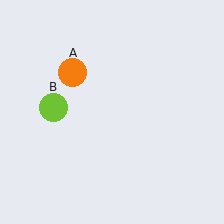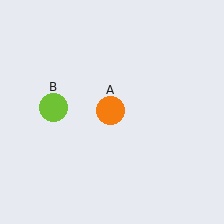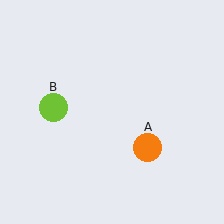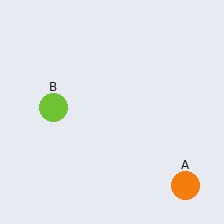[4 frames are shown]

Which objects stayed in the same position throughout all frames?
Lime circle (object B) remained stationary.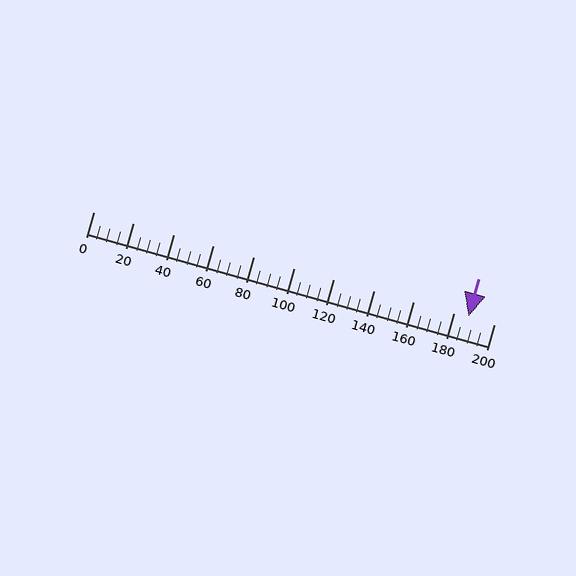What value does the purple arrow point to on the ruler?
The purple arrow points to approximately 187.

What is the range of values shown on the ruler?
The ruler shows values from 0 to 200.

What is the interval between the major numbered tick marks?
The major tick marks are spaced 20 units apart.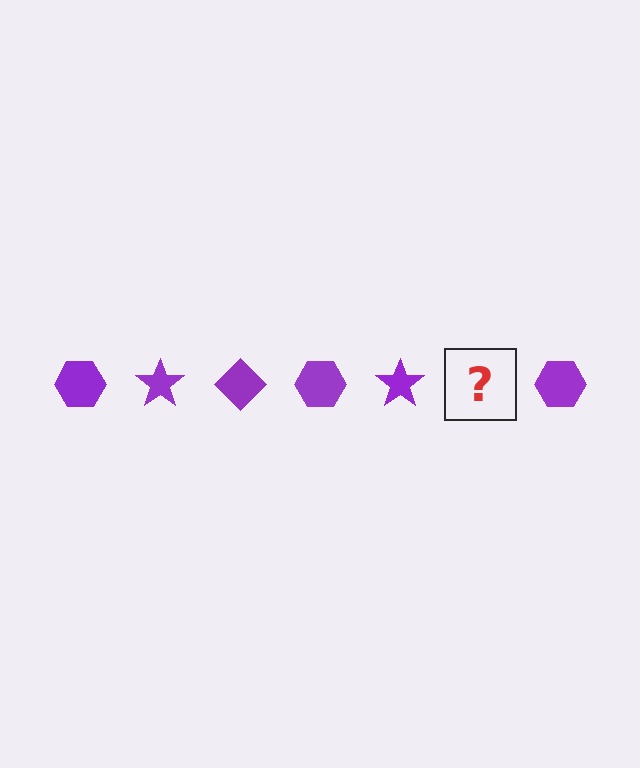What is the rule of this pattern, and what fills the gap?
The rule is that the pattern cycles through hexagon, star, diamond shapes in purple. The gap should be filled with a purple diamond.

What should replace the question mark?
The question mark should be replaced with a purple diamond.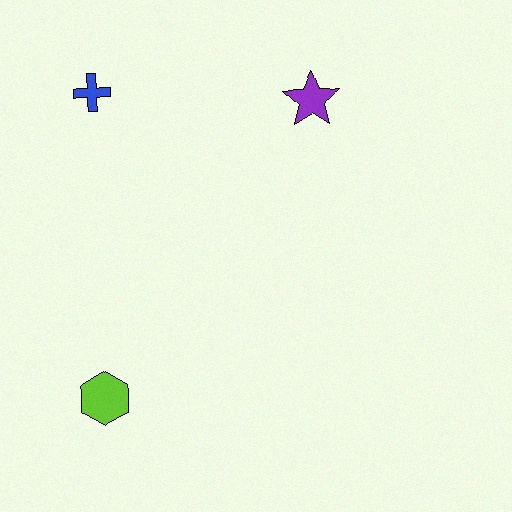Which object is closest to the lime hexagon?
The blue cross is closest to the lime hexagon.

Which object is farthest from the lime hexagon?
The purple star is farthest from the lime hexagon.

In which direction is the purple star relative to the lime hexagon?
The purple star is above the lime hexagon.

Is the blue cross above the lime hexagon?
Yes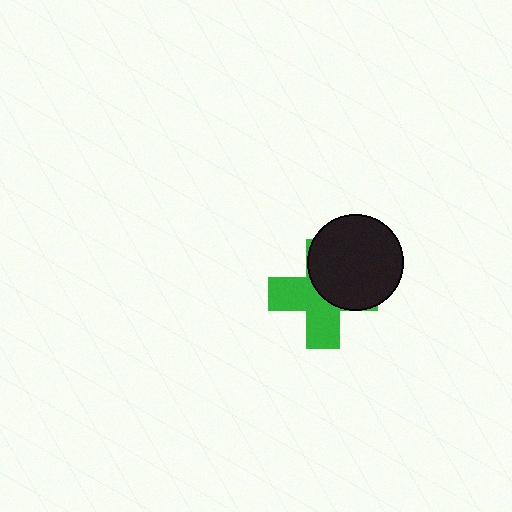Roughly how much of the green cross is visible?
About half of it is visible (roughly 53%).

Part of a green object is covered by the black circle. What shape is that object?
It is a cross.